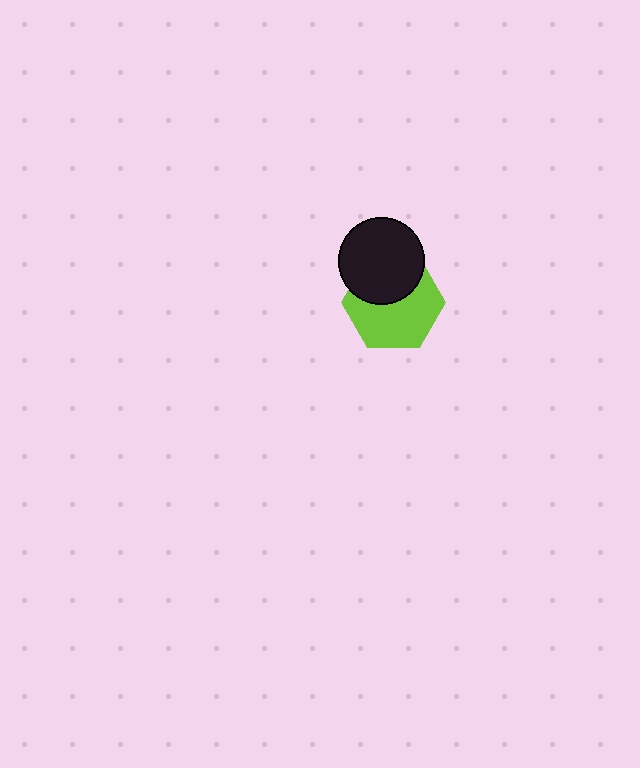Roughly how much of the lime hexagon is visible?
About half of it is visible (roughly 61%).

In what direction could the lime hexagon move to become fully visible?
The lime hexagon could move down. That would shift it out from behind the black circle entirely.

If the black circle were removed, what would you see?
You would see the complete lime hexagon.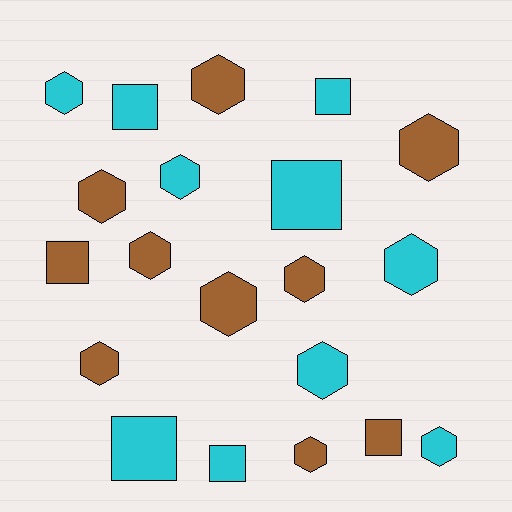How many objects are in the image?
There are 20 objects.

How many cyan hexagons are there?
There are 5 cyan hexagons.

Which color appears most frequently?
Cyan, with 10 objects.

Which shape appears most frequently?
Hexagon, with 13 objects.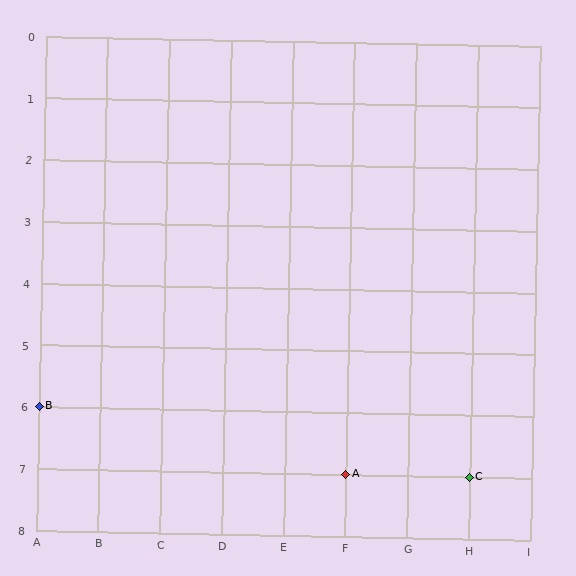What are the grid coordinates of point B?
Point B is at grid coordinates (A, 6).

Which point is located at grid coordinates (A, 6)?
Point B is at (A, 6).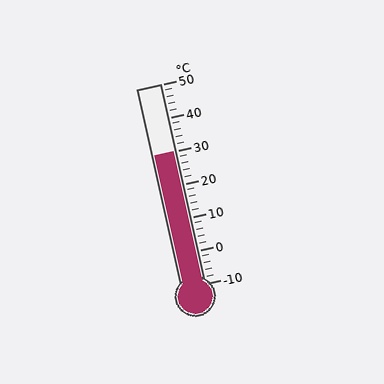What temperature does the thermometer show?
The thermometer shows approximately 30°C.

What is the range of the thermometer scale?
The thermometer scale ranges from -10°C to 50°C.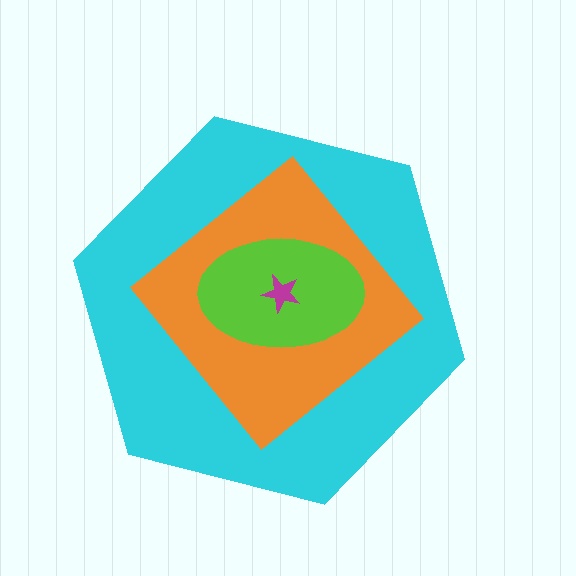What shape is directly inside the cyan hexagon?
The orange diamond.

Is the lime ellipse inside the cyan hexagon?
Yes.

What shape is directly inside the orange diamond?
The lime ellipse.